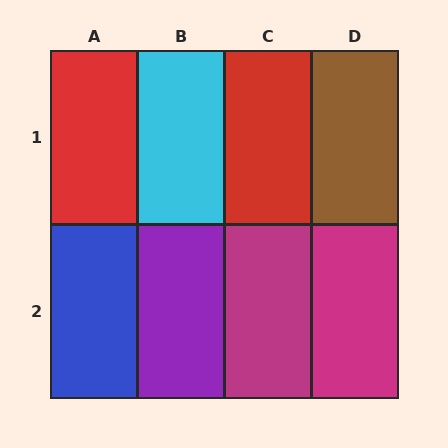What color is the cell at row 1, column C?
Red.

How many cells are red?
2 cells are red.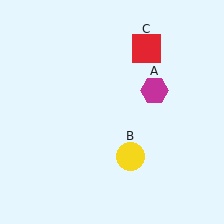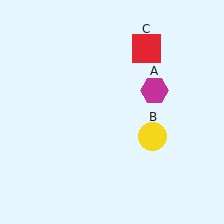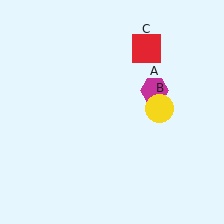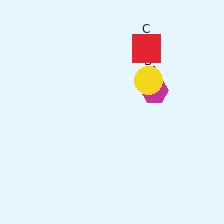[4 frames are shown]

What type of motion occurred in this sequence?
The yellow circle (object B) rotated counterclockwise around the center of the scene.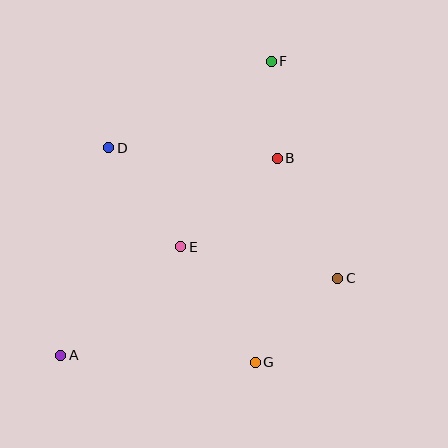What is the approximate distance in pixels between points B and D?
The distance between B and D is approximately 169 pixels.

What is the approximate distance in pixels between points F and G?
The distance between F and G is approximately 301 pixels.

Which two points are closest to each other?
Points B and F are closest to each other.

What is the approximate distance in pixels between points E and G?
The distance between E and G is approximately 138 pixels.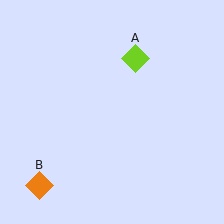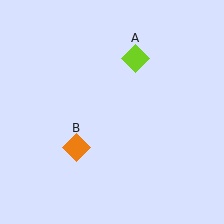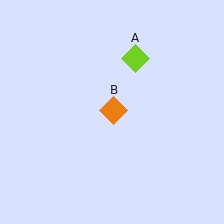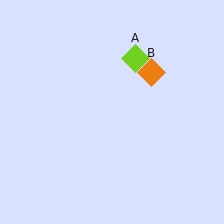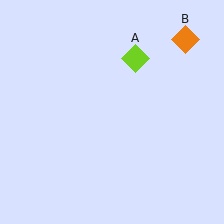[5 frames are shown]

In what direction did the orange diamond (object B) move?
The orange diamond (object B) moved up and to the right.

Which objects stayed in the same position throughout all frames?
Lime diamond (object A) remained stationary.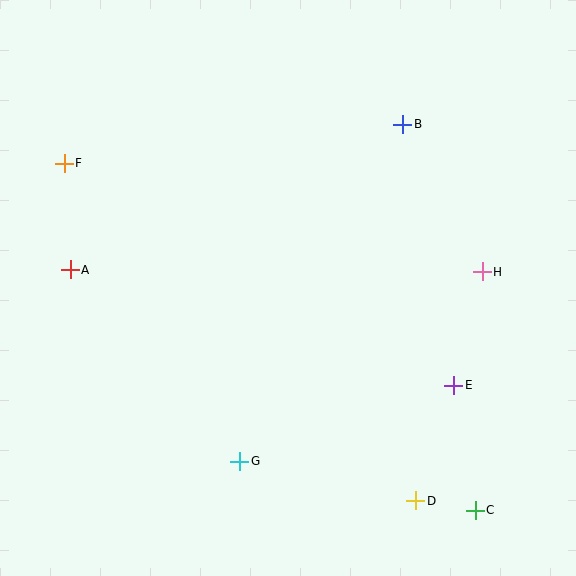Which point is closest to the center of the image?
Point G at (240, 461) is closest to the center.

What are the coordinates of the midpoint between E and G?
The midpoint between E and G is at (347, 423).